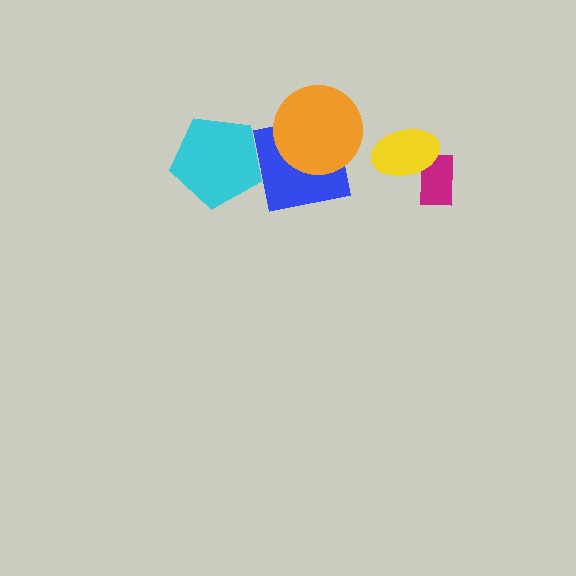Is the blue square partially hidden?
Yes, it is partially covered by another shape.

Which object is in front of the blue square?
The orange circle is in front of the blue square.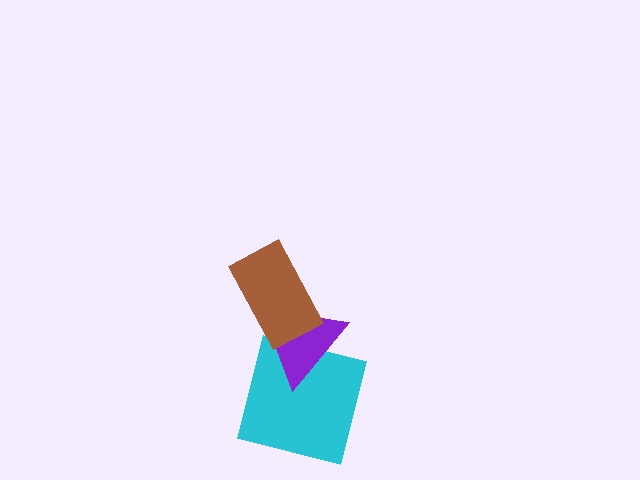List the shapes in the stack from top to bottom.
From top to bottom: the brown rectangle, the purple triangle, the cyan square.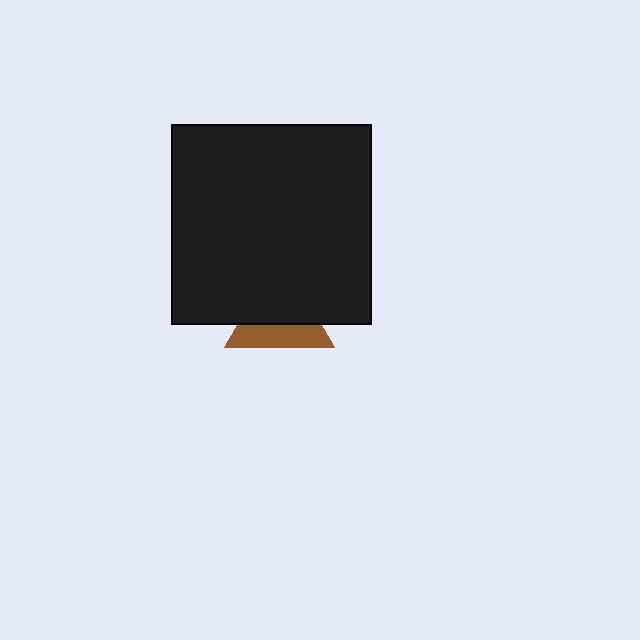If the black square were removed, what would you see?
You would see the complete brown triangle.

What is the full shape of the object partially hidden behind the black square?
The partially hidden object is a brown triangle.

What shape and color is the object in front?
The object in front is a black square.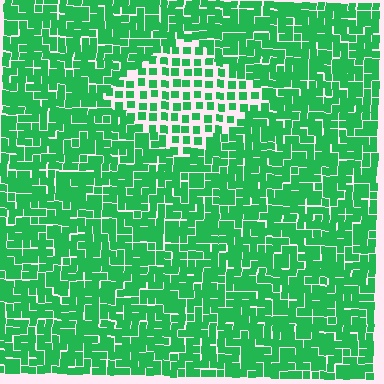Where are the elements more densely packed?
The elements are more densely packed outside the diamond boundary.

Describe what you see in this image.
The image contains small green elements arranged at two different densities. A diamond-shaped region is visible where the elements are less densely packed than the surrounding area.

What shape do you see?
I see a diamond.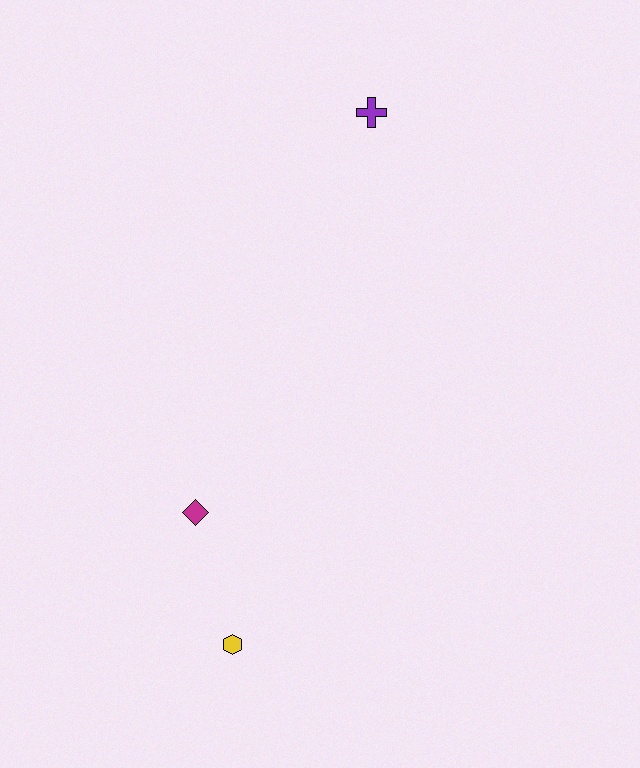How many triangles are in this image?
There are no triangles.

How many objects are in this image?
There are 3 objects.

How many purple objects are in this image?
There is 1 purple object.